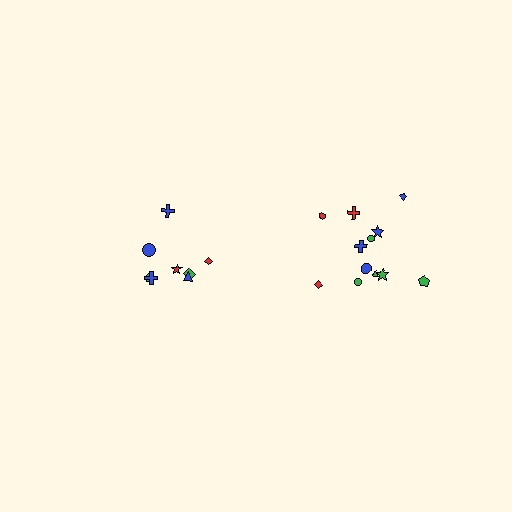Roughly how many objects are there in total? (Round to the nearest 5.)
Roughly 20 objects in total.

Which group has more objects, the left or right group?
The right group.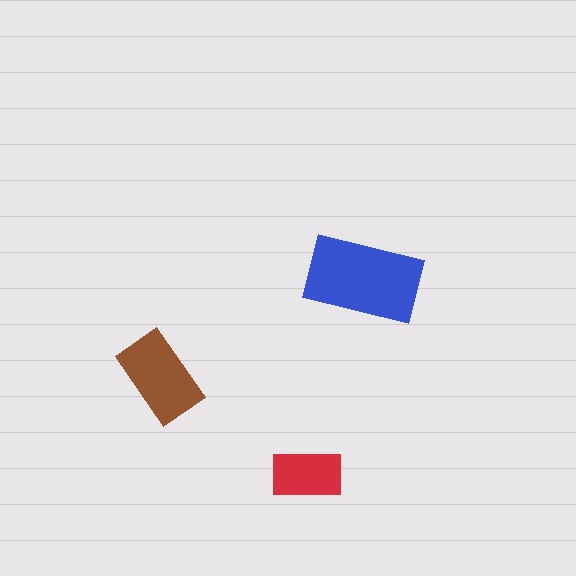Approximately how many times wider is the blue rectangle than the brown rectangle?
About 1.5 times wider.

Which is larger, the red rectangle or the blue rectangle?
The blue one.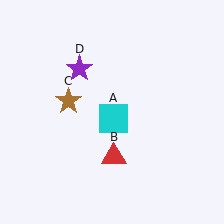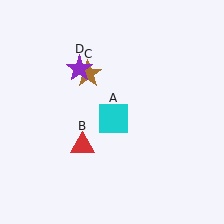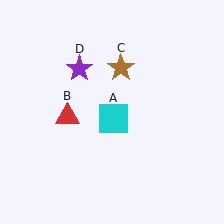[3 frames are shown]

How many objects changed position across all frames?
2 objects changed position: red triangle (object B), brown star (object C).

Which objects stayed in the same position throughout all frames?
Cyan square (object A) and purple star (object D) remained stationary.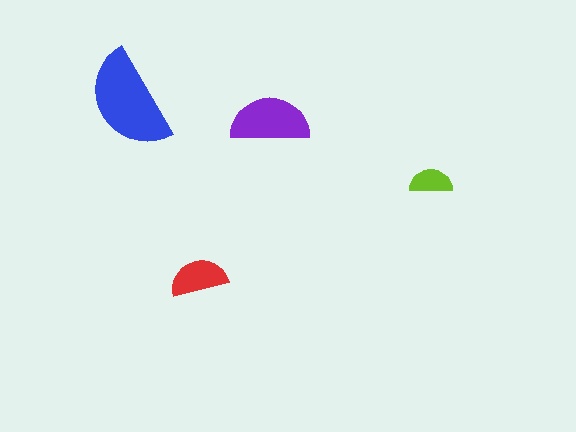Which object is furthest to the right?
The lime semicircle is rightmost.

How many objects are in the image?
There are 4 objects in the image.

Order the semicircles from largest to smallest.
the blue one, the purple one, the red one, the lime one.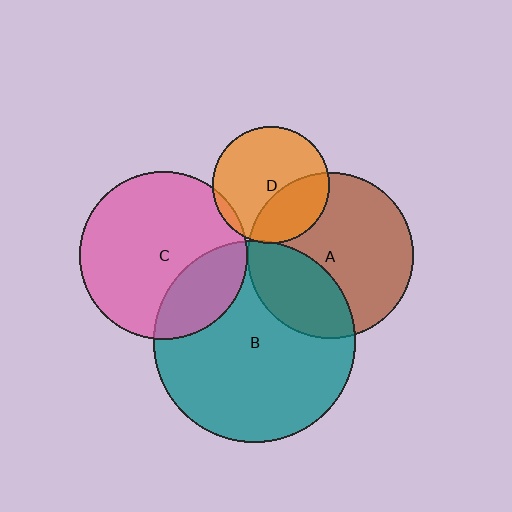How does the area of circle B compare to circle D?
Approximately 3.0 times.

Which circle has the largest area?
Circle B (teal).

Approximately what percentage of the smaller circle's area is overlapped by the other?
Approximately 25%.